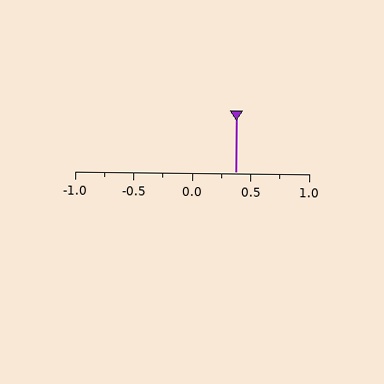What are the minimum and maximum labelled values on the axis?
The axis runs from -1.0 to 1.0.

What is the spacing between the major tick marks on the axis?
The major ticks are spaced 0.5 apart.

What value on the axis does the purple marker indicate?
The marker indicates approximately 0.38.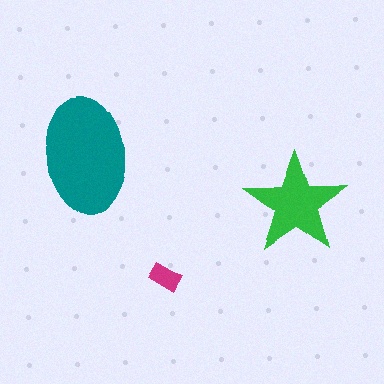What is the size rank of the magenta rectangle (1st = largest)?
3rd.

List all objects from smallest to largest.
The magenta rectangle, the green star, the teal ellipse.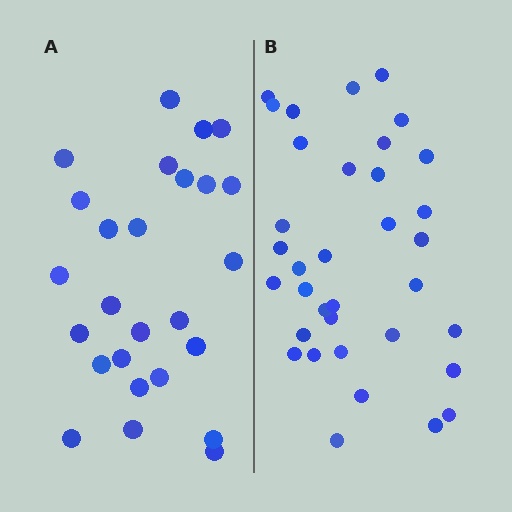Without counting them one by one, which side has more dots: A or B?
Region B (the right region) has more dots.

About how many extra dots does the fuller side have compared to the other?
Region B has roughly 8 or so more dots than region A.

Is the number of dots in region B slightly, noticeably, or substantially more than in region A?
Region B has noticeably more, but not dramatically so. The ratio is roughly 1.3 to 1.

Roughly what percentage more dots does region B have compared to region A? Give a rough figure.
About 35% more.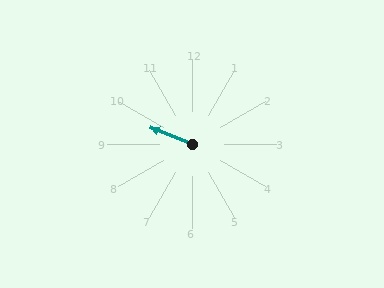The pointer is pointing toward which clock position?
Roughly 10 o'clock.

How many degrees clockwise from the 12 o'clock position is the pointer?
Approximately 292 degrees.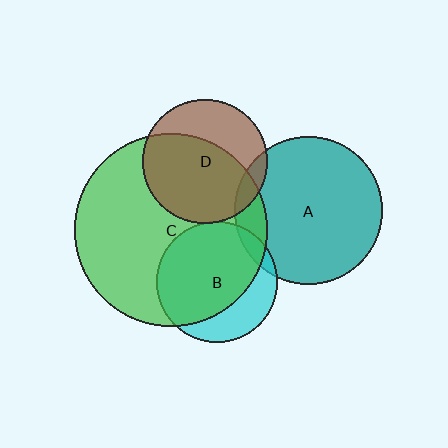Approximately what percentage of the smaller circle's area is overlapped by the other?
Approximately 5%.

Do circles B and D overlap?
Yes.